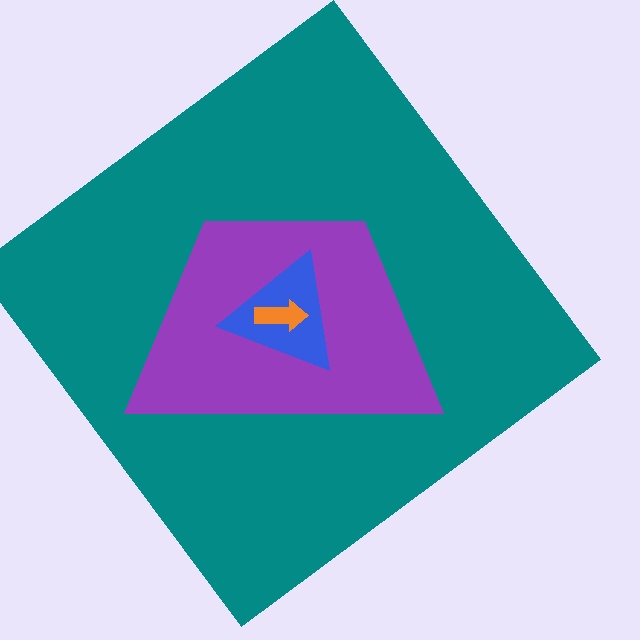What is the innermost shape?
The orange arrow.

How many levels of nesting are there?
4.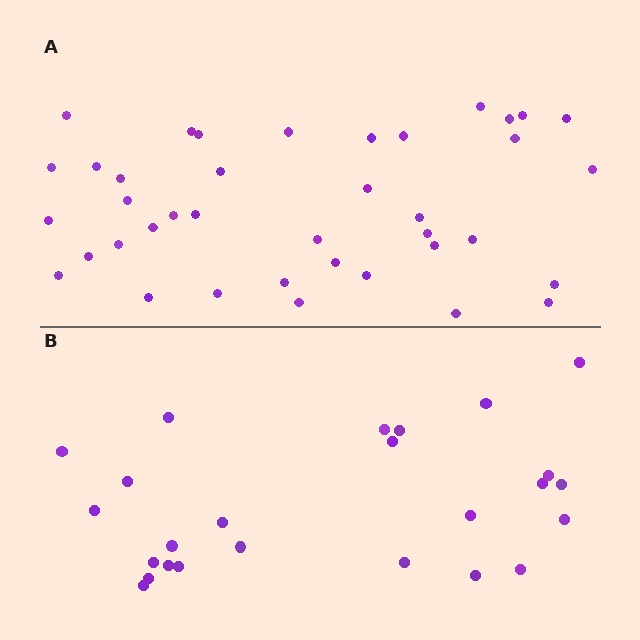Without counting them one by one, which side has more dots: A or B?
Region A (the top region) has more dots.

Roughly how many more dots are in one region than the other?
Region A has approximately 15 more dots than region B.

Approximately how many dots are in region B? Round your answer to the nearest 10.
About 20 dots. (The exact count is 25, which rounds to 20.)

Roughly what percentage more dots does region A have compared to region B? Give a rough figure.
About 55% more.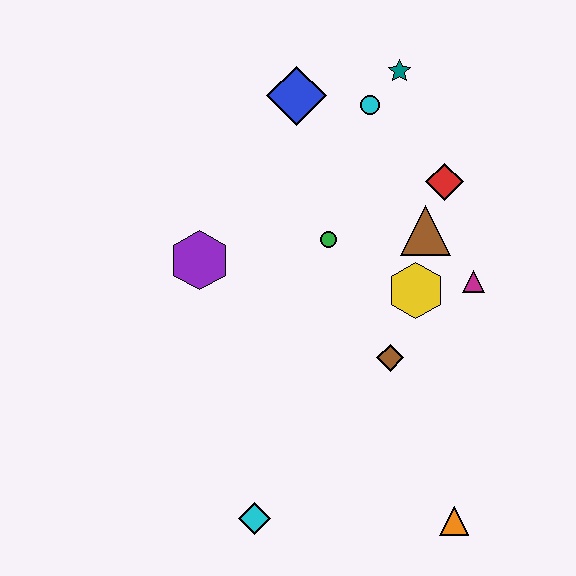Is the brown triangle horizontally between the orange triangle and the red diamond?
No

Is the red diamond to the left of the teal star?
No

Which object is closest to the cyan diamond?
The orange triangle is closest to the cyan diamond.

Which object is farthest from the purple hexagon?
The orange triangle is farthest from the purple hexagon.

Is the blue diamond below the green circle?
No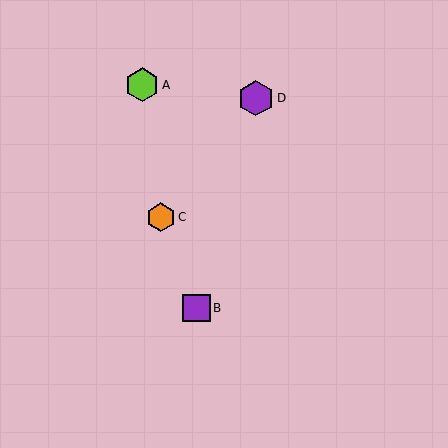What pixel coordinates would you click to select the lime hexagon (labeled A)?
Click at (142, 85) to select the lime hexagon A.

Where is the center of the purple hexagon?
The center of the purple hexagon is at (256, 98).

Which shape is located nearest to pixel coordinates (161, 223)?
The orange hexagon (labeled C) at (161, 217) is nearest to that location.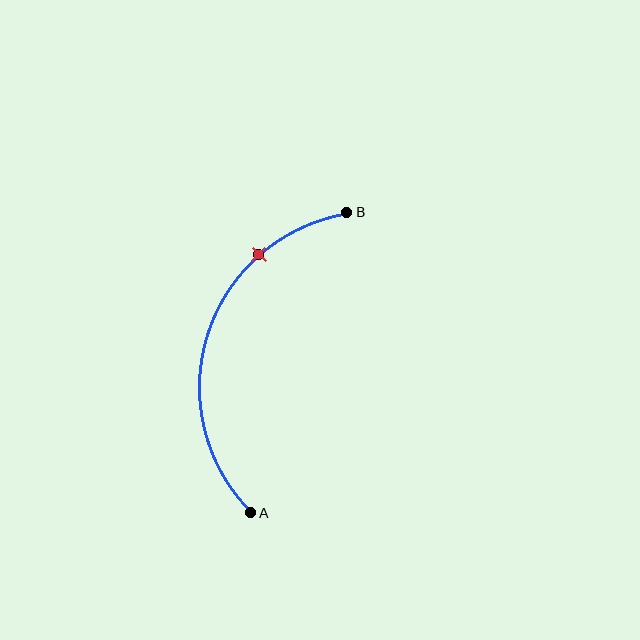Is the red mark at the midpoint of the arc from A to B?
No. The red mark lies on the arc but is closer to endpoint B. The arc midpoint would be at the point on the curve equidistant along the arc from both A and B.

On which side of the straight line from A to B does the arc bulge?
The arc bulges to the left of the straight line connecting A and B.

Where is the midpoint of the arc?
The arc midpoint is the point on the curve farthest from the straight line joining A and B. It sits to the left of that line.